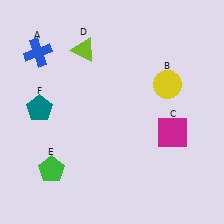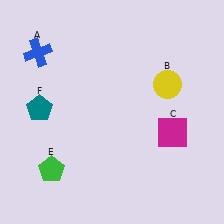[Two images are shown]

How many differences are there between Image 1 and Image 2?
There is 1 difference between the two images.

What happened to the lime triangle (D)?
The lime triangle (D) was removed in Image 2. It was in the top-left area of Image 1.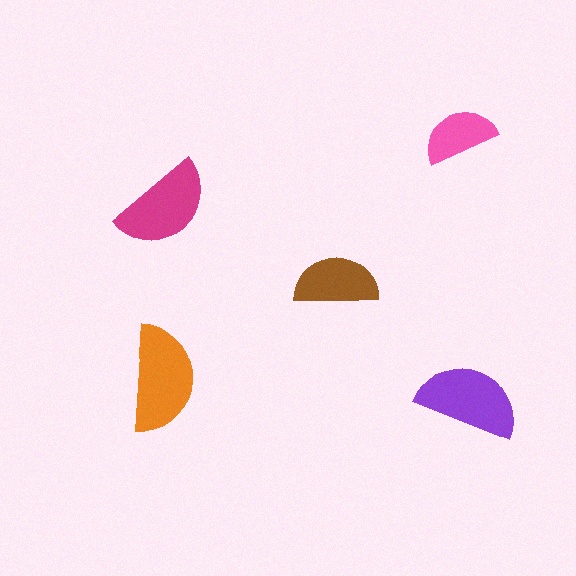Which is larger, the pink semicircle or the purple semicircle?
The purple one.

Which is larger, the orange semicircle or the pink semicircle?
The orange one.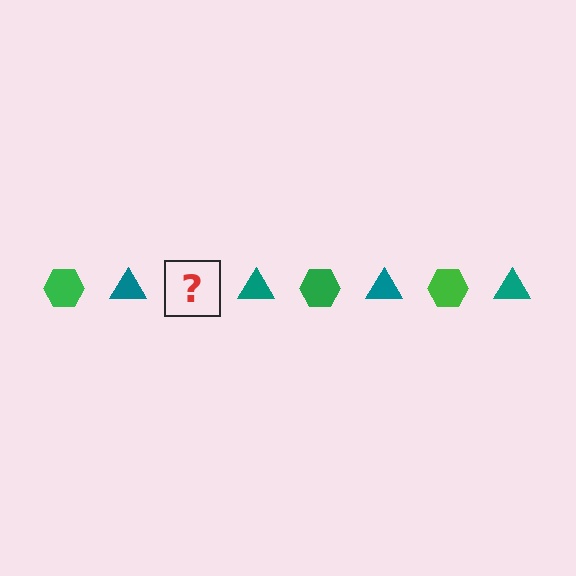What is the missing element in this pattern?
The missing element is a green hexagon.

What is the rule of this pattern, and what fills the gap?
The rule is that the pattern alternates between green hexagon and teal triangle. The gap should be filled with a green hexagon.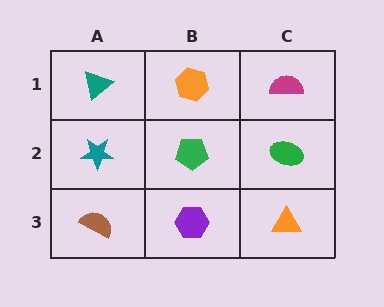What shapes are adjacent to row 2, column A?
A teal triangle (row 1, column A), a brown semicircle (row 3, column A), a green pentagon (row 2, column B).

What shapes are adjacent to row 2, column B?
An orange hexagon (row 1, column B), a purple hexagon (row 3, column B), a teal star (row 2, column A), a green ellipse (row 2, column C).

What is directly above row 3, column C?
A green ellipse.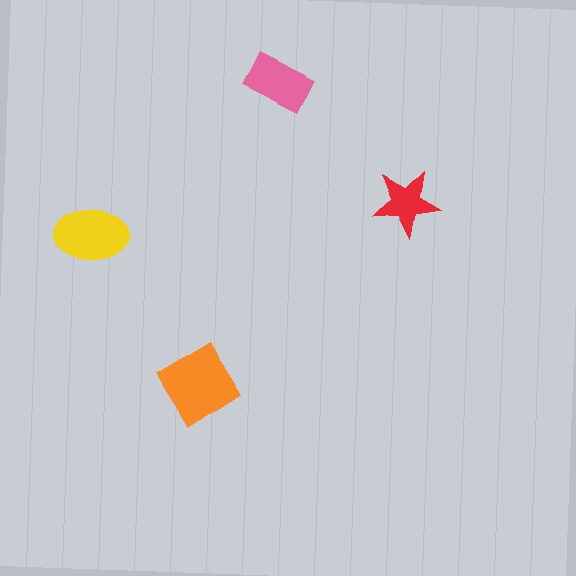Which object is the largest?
The orange diamond.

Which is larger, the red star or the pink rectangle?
The pink rectangle.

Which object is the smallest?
The red star.